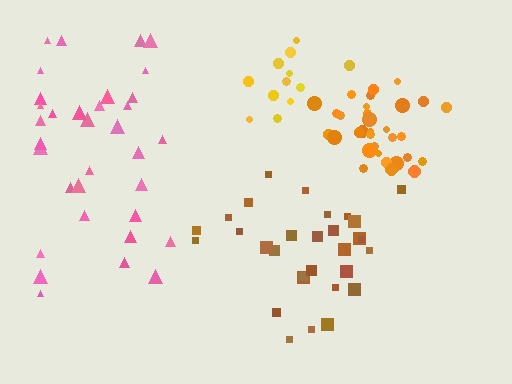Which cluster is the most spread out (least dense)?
Pink.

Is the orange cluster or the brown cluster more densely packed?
Orange.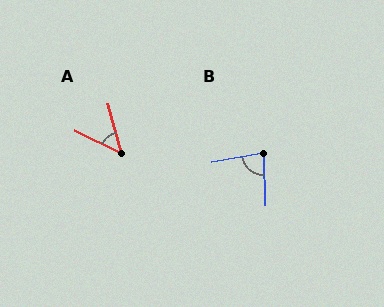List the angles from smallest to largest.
A (49°), B (82°).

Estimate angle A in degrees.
Approximately 49 degrees.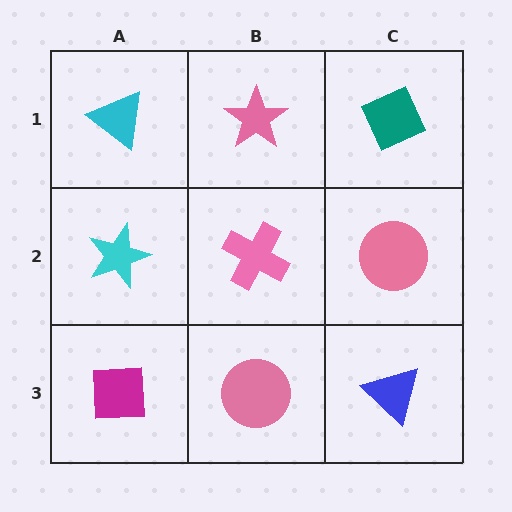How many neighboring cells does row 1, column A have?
2.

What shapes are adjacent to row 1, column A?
A cyan star (row 2, column A), a pink star (row 1, column B).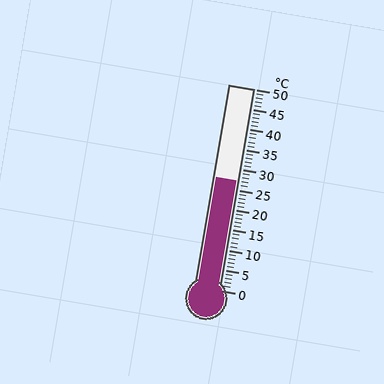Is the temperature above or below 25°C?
The temperature is above 25°C.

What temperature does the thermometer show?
The thermometer shows approximately 27°C.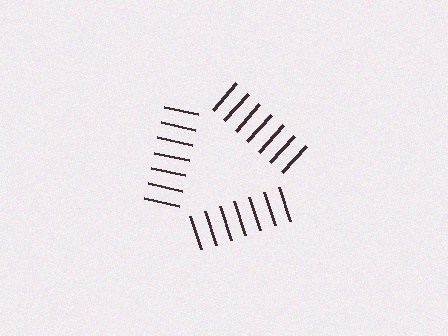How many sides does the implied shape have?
3 sides — the line-ends trace a triangle.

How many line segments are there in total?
21 — 7 along each of the 3 edges.